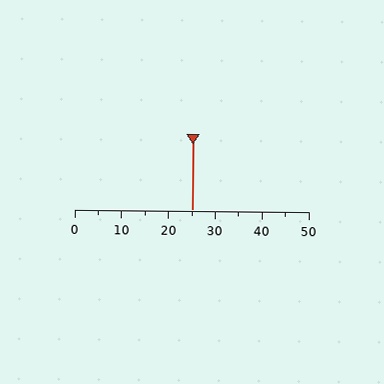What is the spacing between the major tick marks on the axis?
The major ticks are spaced 10 apart.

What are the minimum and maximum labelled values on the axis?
The axis runs from 0 to 50.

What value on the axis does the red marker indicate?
The marker indicates approximately 25.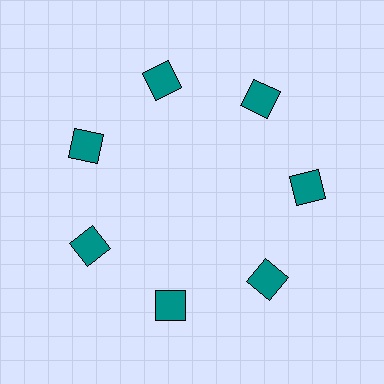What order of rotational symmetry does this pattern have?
This pattern has 7-fold rotational symmetry.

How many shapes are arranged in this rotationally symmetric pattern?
There are 7 shapes, arranged in 7 groups of 1.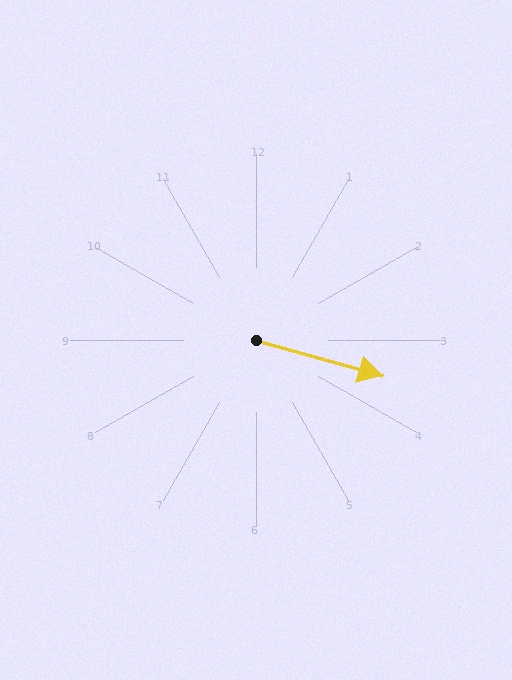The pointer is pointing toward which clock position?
Roughly 4 o'clock.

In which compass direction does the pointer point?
East.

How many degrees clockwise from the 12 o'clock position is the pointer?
Approximately 106 degrees.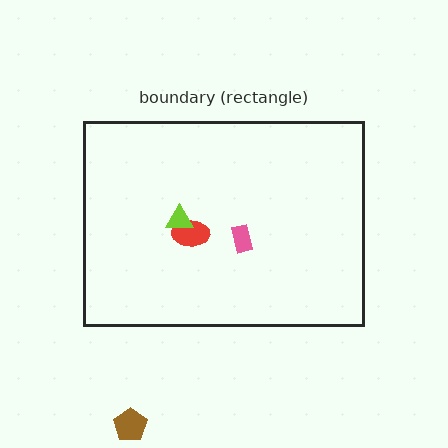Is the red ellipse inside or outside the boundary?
Inside.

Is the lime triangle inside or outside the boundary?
Inside.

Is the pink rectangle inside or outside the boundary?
Inside.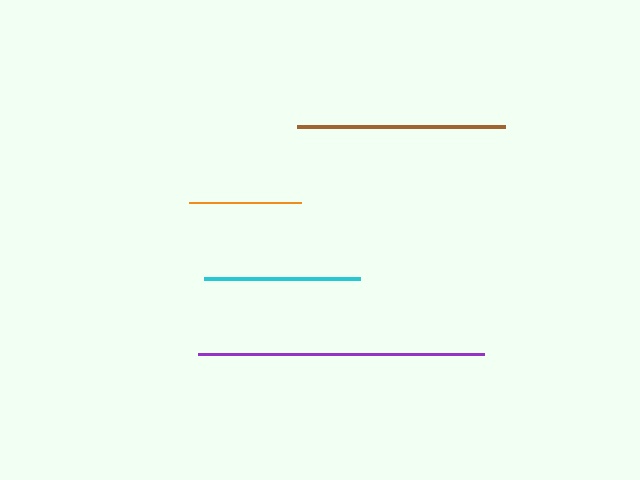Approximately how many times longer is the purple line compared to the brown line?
The purple line is approximately 1.4 times the length of the brown line.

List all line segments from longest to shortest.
From longest to shortest: purple, brown, cyan, orange.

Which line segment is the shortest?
The orange line is the shortest at approximately 112 pixels.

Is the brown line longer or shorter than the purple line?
The purple line is longer than the brown line.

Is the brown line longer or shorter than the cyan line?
The brown line is longer than the cyan line.